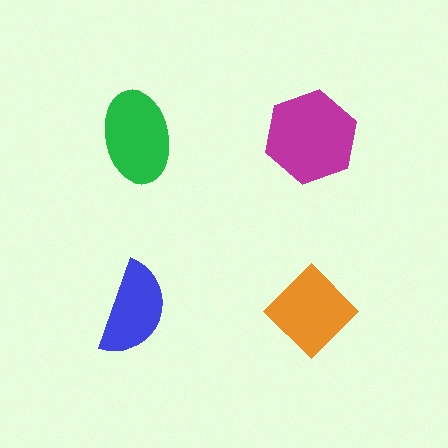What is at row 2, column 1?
A blue semicircle.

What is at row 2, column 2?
An orange diamond.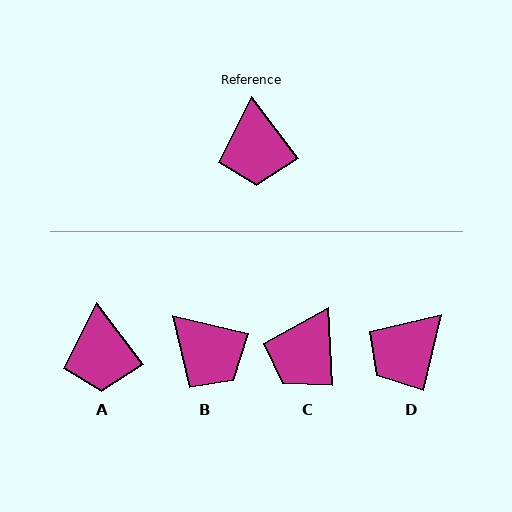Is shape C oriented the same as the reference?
No, it is off by about 34 degrees.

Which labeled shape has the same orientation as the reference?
A.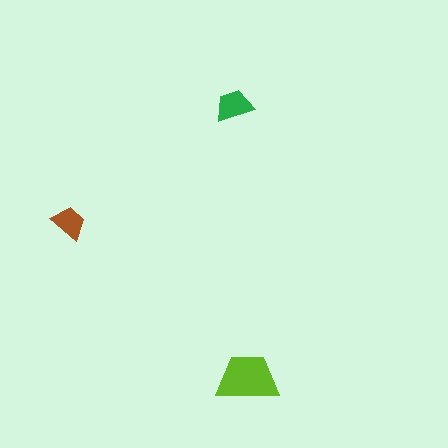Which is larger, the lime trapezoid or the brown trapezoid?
The lime one.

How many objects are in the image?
There are 3 objects in the image.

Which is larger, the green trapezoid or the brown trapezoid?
The green one.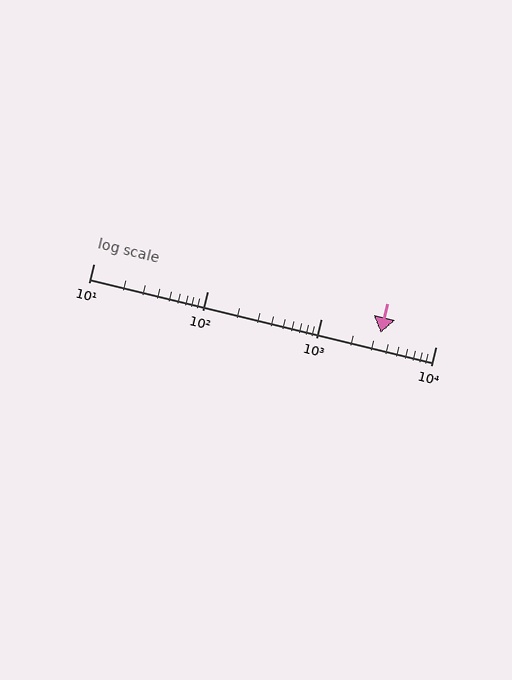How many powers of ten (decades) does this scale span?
The scale spans 3 decades, from 10 to 10000.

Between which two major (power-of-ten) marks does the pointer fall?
The pointer is between 1000 and 10000.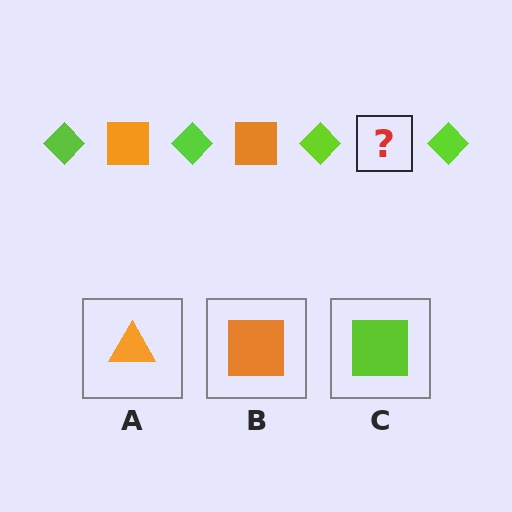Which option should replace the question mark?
Option B.